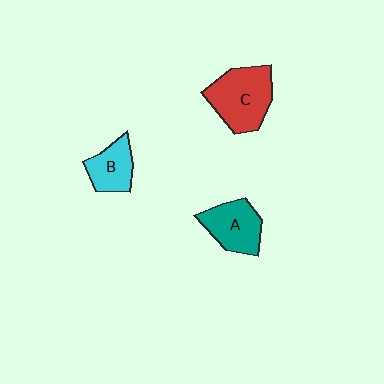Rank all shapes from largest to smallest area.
From largest to smallest: C (red), A (teal), B (cyan).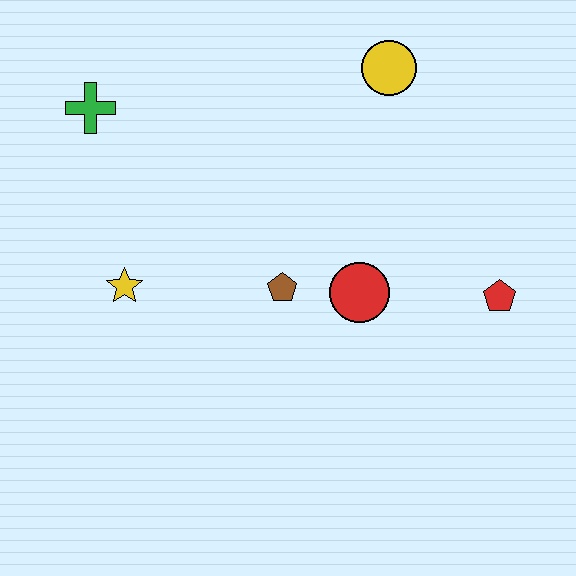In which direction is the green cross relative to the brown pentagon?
The green cross is to the left of the brown pentagon.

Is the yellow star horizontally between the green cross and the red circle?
Yes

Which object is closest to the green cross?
The yellow star is closest to the green cross.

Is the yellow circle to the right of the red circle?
Yes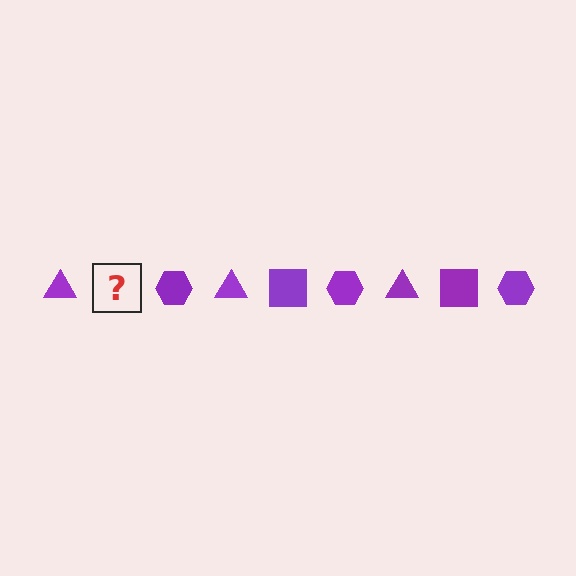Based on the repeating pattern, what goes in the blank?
The blank should be a purple square.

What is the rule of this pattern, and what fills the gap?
The rule is that the pattern cycles through triangle, square, hexagon shapes in purple. The gap should be filled with a purple square.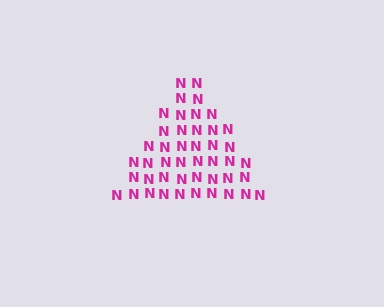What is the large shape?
The large shape is a triangle.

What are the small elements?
The small elements are letter N's.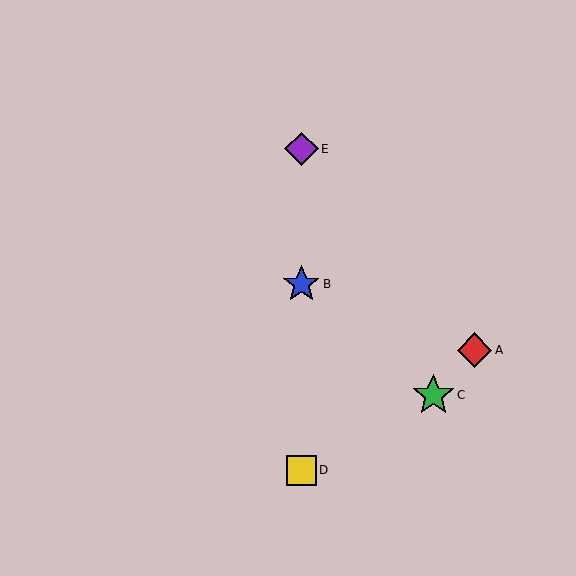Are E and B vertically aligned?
Yes, both are at x≈301.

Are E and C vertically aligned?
No, E is at x≈301 and C is at x≈433.